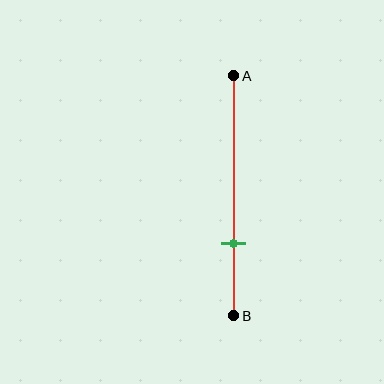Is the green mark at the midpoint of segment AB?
No, the mark is at about 70% from A, not at the 50% midpoint.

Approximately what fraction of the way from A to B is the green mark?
The green mark is approximately 70% of the way from A to B.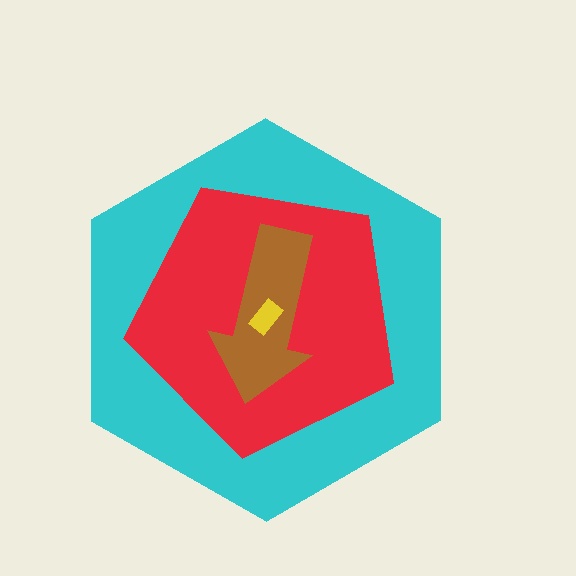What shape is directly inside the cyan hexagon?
The red pentagon.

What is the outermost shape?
The cyan hexagon.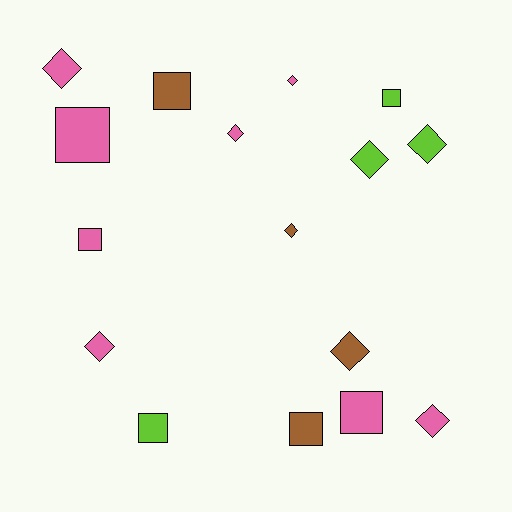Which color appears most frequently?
Pink, with 8 objects.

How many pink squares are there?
There are 3 pink squares.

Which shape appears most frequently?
Diamond, with 9 objects.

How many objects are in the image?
There are 16 objects.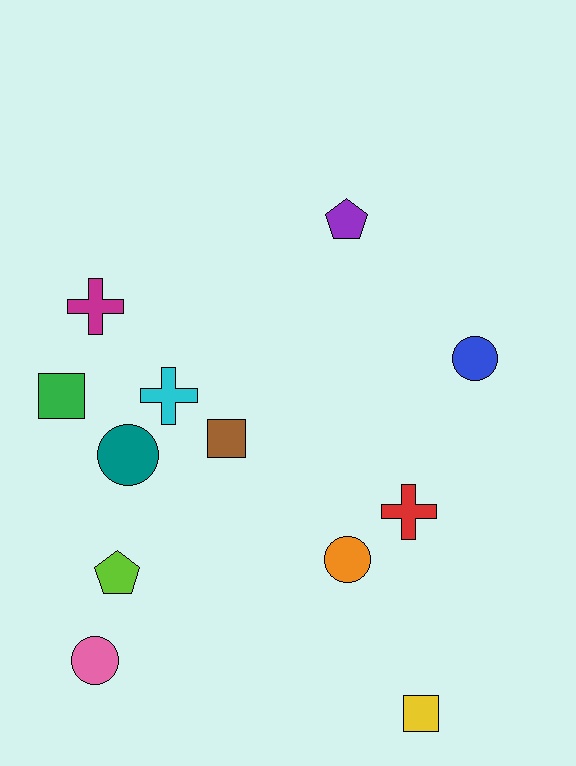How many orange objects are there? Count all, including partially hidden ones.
There is 1 orange object.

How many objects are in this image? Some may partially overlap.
There are 12 objects.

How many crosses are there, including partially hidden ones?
There are 3 crosses.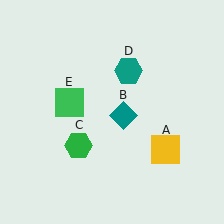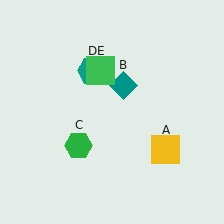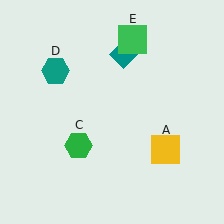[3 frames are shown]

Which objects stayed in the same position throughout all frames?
Yellow square (object A) and green hexagon (object C) remained stationary.